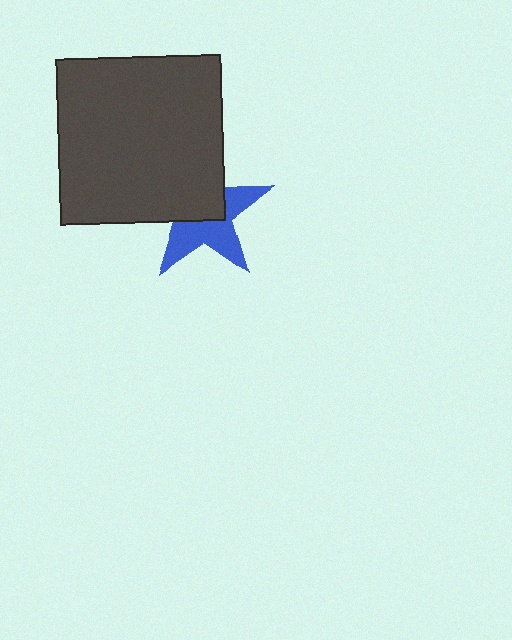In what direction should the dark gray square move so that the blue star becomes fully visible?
The dark gray square should move toward the upper-left. That is the shortest direction to clear the overlap and leave the blue star fully visible.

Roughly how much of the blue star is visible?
About half of it is visible (roughly 50%).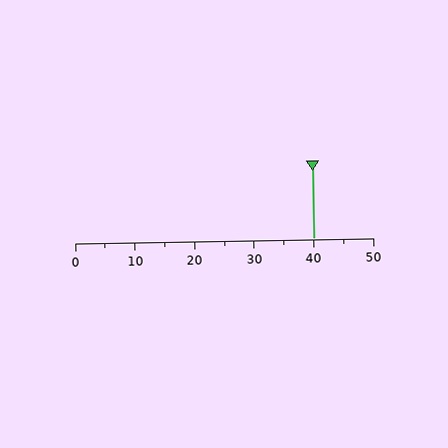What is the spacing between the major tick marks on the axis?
The major ticks are spaced 10 apart.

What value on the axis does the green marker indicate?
The marker indicates approximately 40.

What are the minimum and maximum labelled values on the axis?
The axis runs from 0 to 50.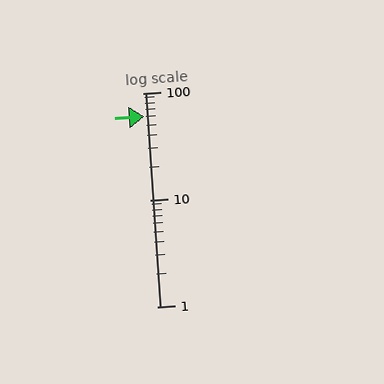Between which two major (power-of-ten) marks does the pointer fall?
The pointer is between 10 and 100.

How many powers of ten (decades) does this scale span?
The scale spans 2 decades, from 1 to 100.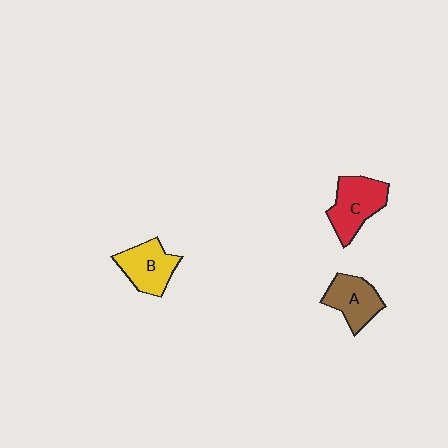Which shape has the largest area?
Shape C (red).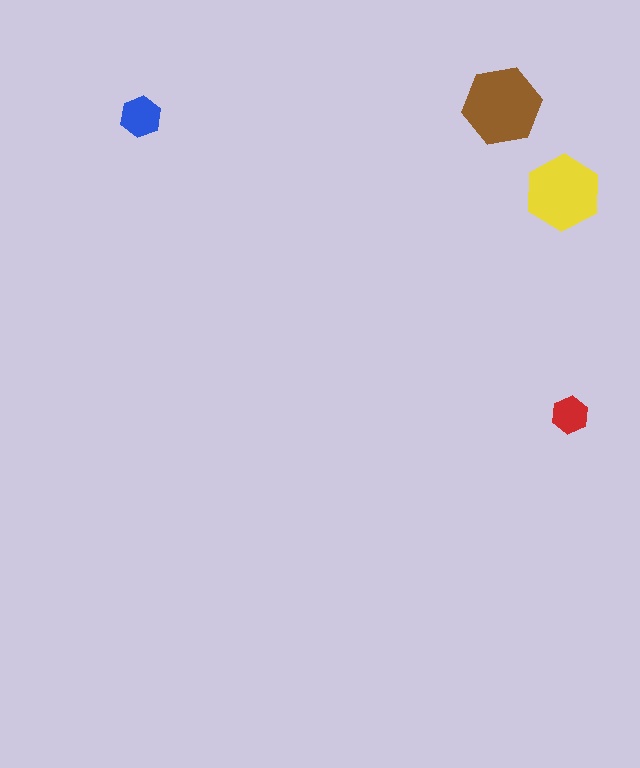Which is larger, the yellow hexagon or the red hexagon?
The yellow one.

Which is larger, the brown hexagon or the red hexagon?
The brown one.